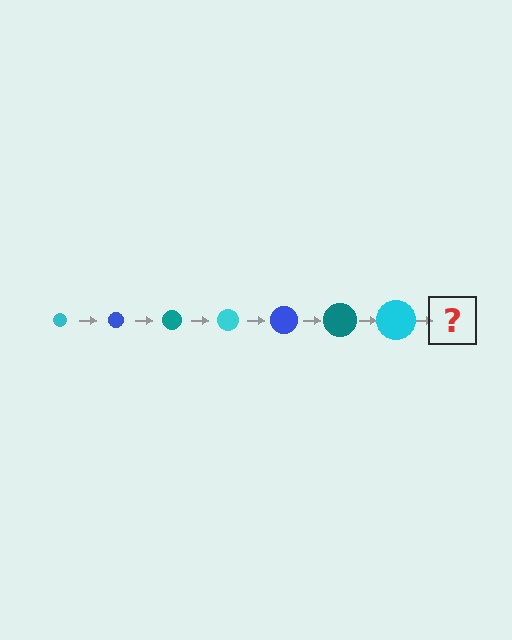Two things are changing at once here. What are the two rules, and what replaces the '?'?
The two rules are that the circle grows larger each step and the color cycles through cyan, blue, and teal. The '?' should be a blue circle, larger than the previous one.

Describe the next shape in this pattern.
It should be a blue circle, larger than the previous one.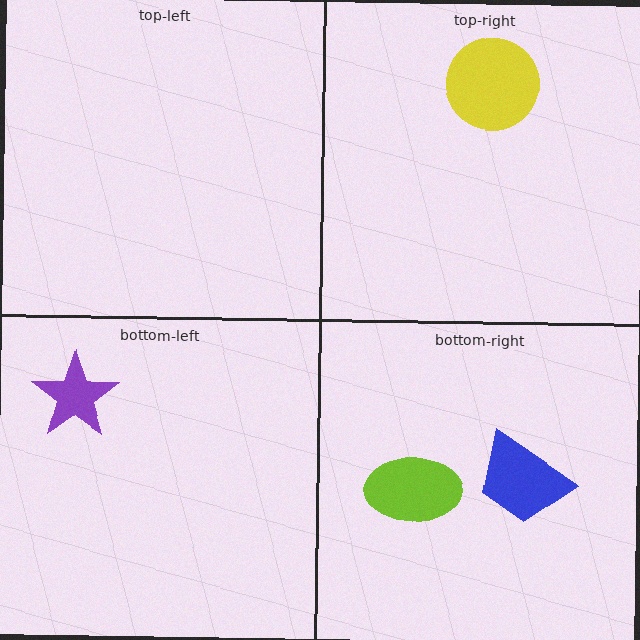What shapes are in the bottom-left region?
The purple star.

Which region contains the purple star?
The bottom-left region.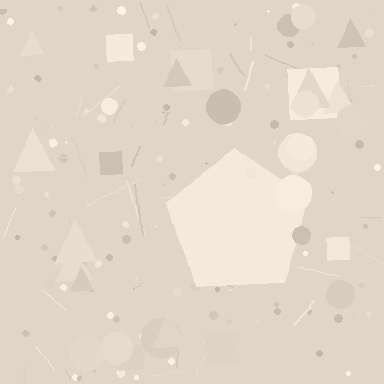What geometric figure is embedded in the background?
A pentagon is embedded in the background.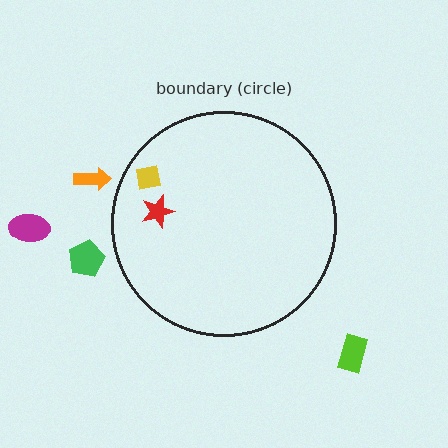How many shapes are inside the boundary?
2 inside, 4 outside.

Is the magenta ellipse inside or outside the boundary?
Outside.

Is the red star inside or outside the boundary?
Inside.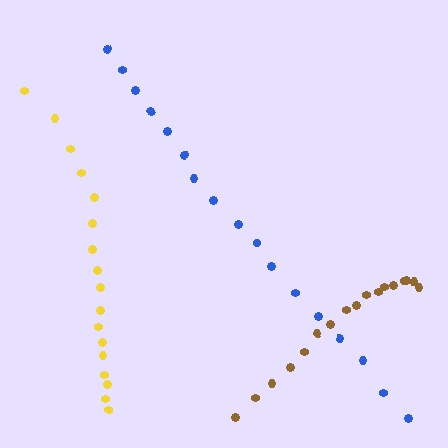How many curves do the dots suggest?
There are 3 distinct paths.